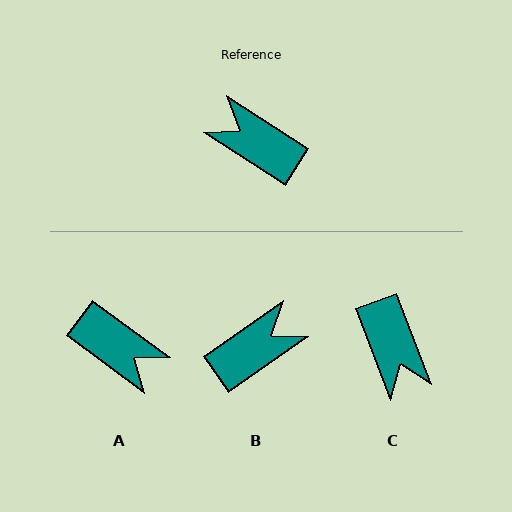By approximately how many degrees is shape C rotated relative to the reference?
Approximately 144 degrees counter-clockwise.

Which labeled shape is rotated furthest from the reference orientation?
A, about 176 degrees away.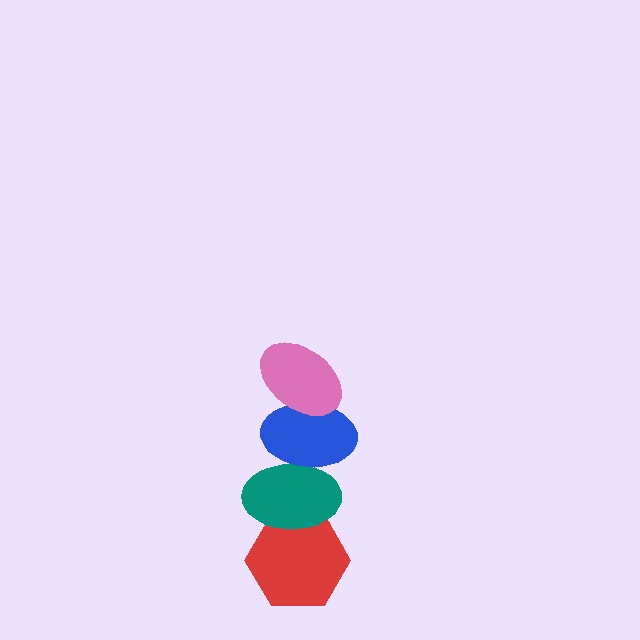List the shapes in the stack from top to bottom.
From top to bottom: the pink ellipse, the blue ellipse, the teal ellipse, the red hexagon.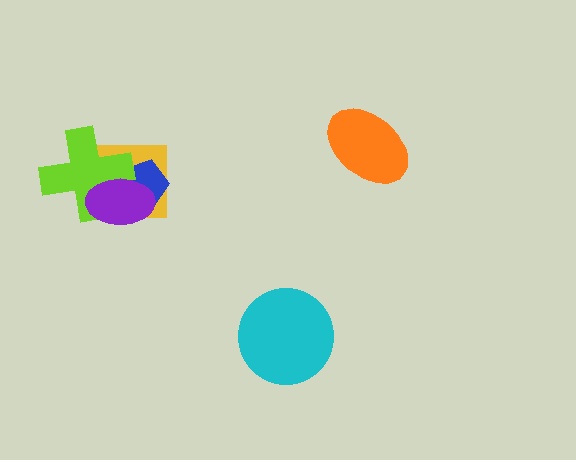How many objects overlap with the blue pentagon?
3 objects overlap with the blue pentagon.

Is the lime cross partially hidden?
Yes, it is partially covered by another shape.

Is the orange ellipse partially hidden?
No, no other shape covers it.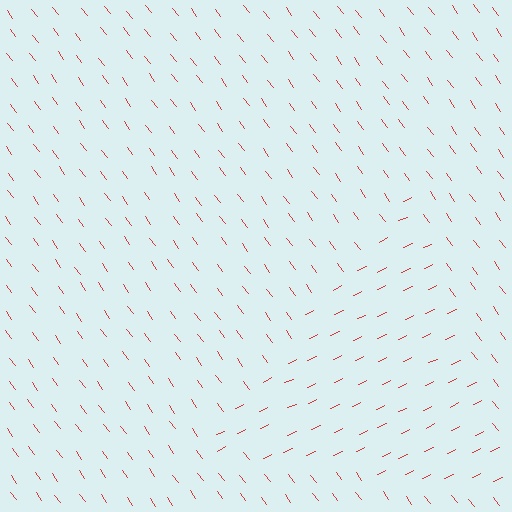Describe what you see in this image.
The image is filled with small red line segments. A triangle region in the image has lines oriented differently from the surrounding lines, creating a visible texture boundary.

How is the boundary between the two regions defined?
The boundary is defined purely by a change in line orientation (approximately 79 degrees difference). All lines are the same color and thickness.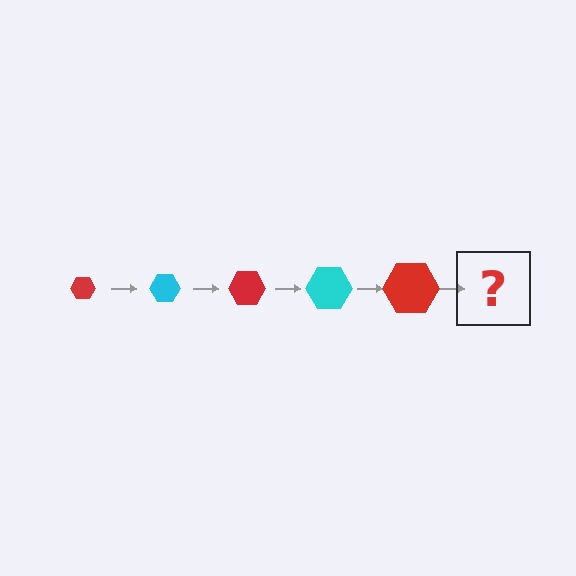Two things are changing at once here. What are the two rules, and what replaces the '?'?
The two rules are that the hexagon grows larger each step and the color cycles through red and cyan. The '?' should be a cyan hexagon, larger than the previous one.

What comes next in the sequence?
The next element should be a cyan hexagon, larger than the previous one.